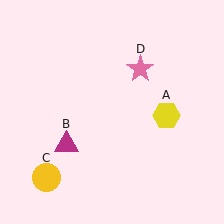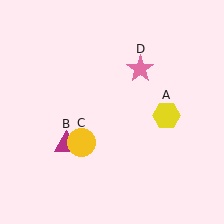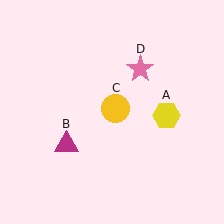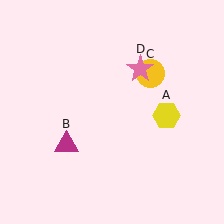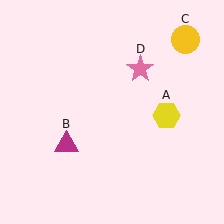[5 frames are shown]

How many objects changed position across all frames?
1 object changed position: yellow circle (object C).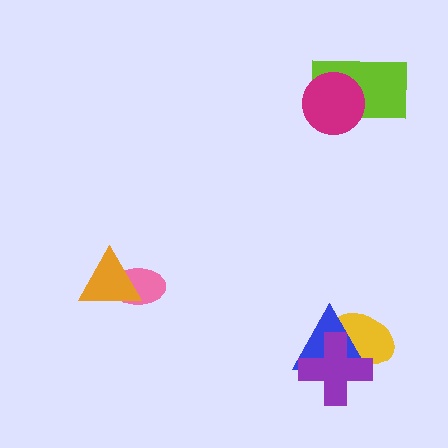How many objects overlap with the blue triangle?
2 objects overlap with the blue triangle.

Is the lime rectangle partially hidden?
Yes, it is partially covered by another shape.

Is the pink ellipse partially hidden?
Yes, it is partially covered by another shape.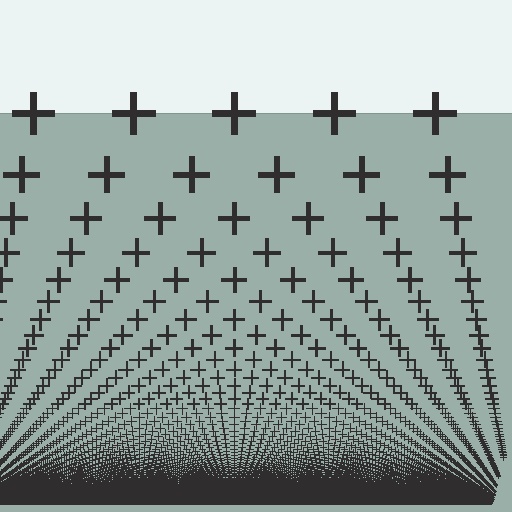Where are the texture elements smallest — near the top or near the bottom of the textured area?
Near the bottom.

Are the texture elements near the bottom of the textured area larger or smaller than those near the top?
Smaller. The gradient is inverted — elements near the bottom are smaller and denser.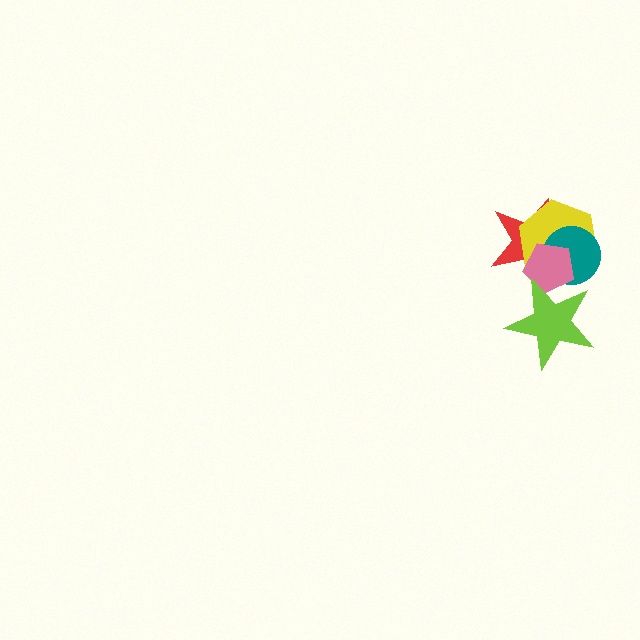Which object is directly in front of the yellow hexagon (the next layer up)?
The teal circle is directly in front of the yellow hexagon.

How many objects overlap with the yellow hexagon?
3 objects overlap with the yellow hexagon.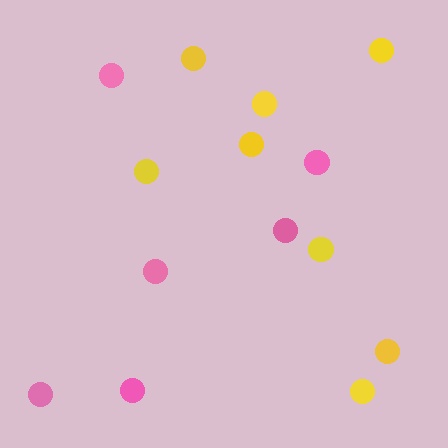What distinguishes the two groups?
There are 2 groups: one group of yellow circles (8) and one group of pink circles (6).